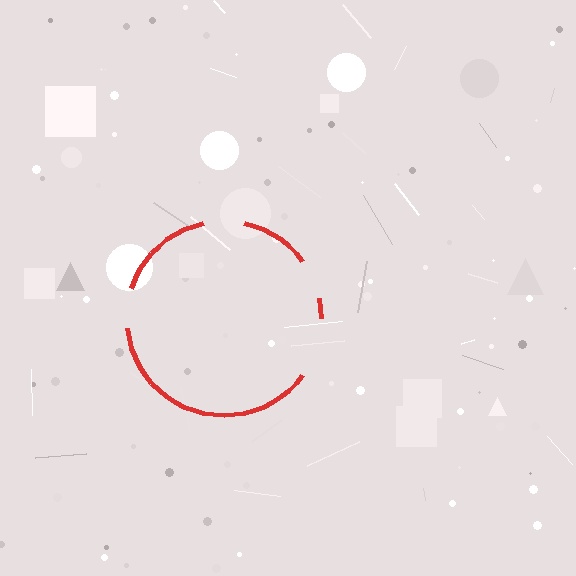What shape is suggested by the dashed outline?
The dashed outline suggests a circle.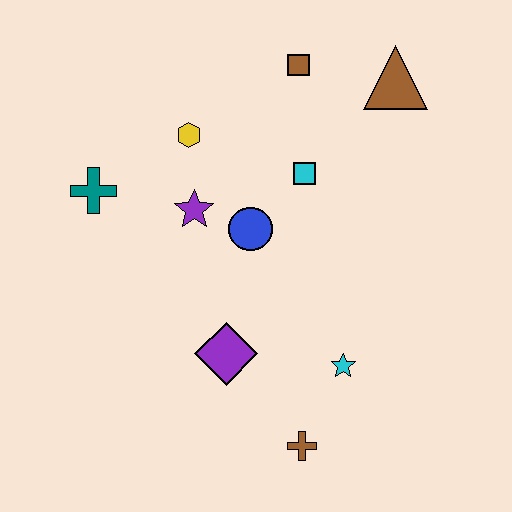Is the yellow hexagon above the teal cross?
Yes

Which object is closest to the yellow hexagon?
The purple star is closest to the yellow hexagon.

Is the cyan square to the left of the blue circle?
No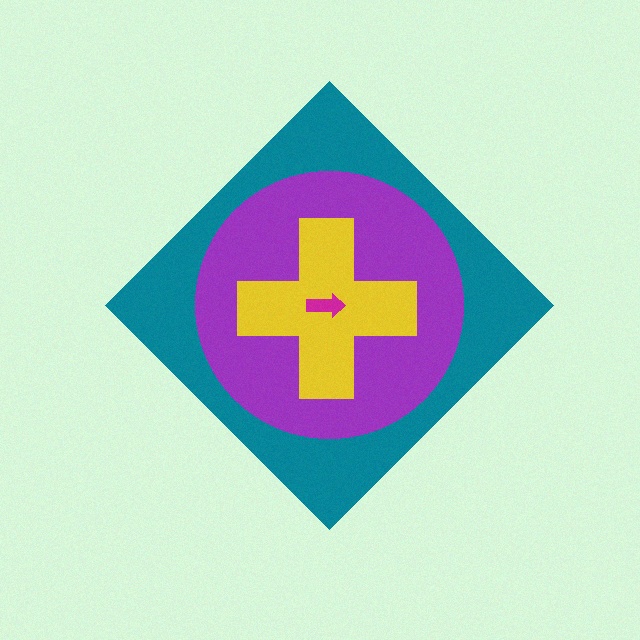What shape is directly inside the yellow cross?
The magenta arrow.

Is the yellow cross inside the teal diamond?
Yes.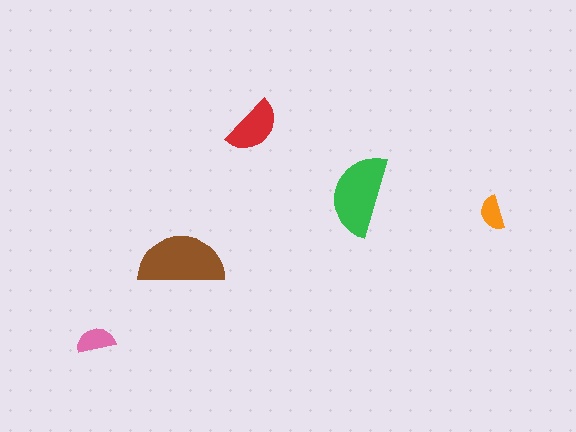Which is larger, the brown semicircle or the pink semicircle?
The brown one.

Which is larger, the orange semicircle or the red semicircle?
The red one.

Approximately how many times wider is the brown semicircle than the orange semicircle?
About 2.5 times wider.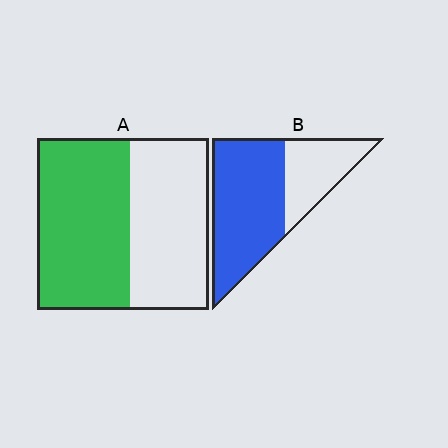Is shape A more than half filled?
Yes.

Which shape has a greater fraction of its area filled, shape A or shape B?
Shape B.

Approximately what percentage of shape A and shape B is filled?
A is approximately 55% and B is approximately 65%.